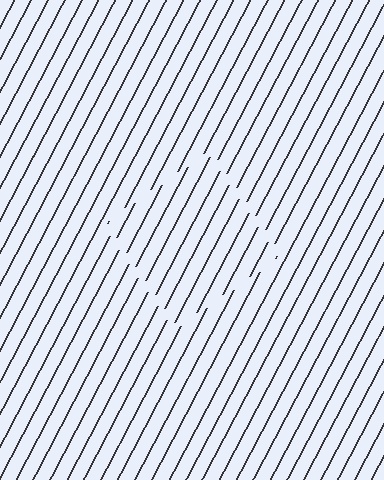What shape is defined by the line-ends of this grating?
An illusory square. The interior of the shape contains the same grating, shifted by half a period — the contour is defined by the phase discontinuity where line-ends from the inner and outer gratings abut.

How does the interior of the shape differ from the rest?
The interior of the shape contains the same grating, shifted by half a period — the contour is defined by the phase discontinuity where line-ends from the inner and outer gratings abut.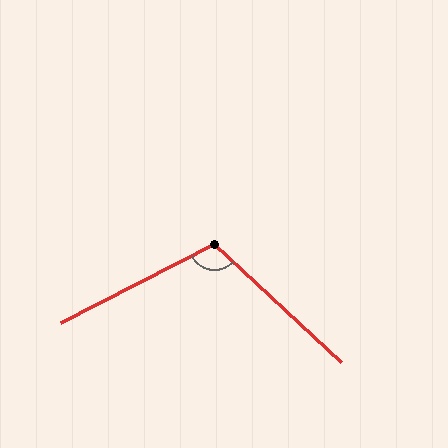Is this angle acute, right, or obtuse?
It is obtuse.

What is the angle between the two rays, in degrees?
Approximately 110 degrees.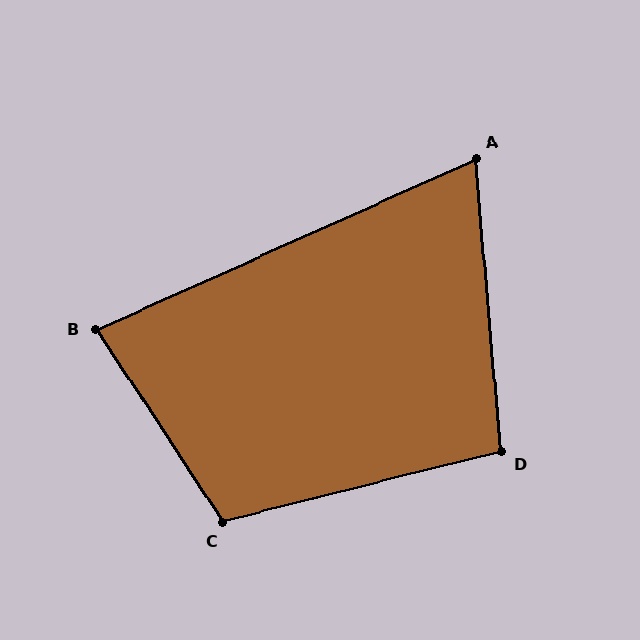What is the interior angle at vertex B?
Approximately 81 degrees (acute).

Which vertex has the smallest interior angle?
A, at approximately 71 degrees.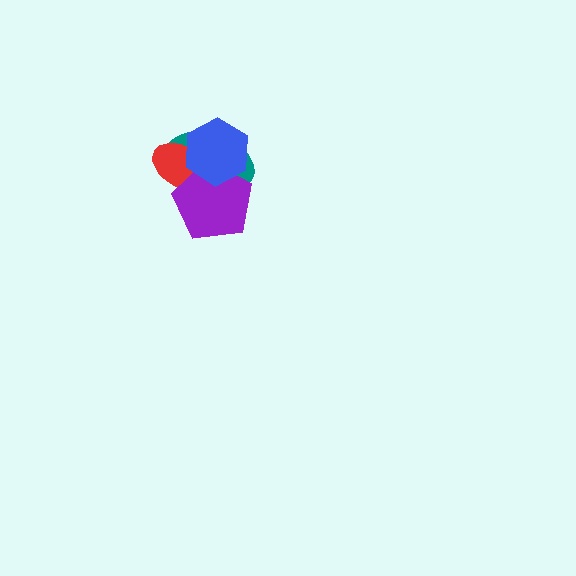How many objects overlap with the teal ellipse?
3 objects overlap with the teal ellipse.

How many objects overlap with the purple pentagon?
3 objects overlap with the purple pentagon.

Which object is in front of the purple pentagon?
The blue hexagon is in front of the purple pentagon.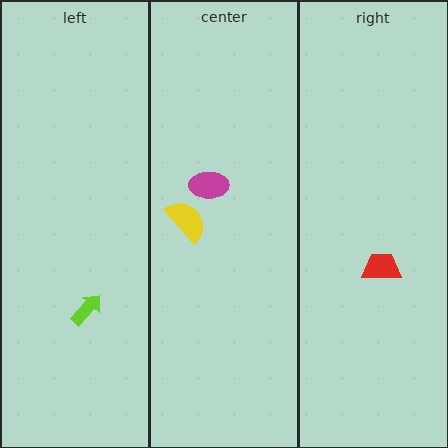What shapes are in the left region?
The lime arrow.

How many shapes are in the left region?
1.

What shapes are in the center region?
The magenta ellipse, the yellow semicircle.